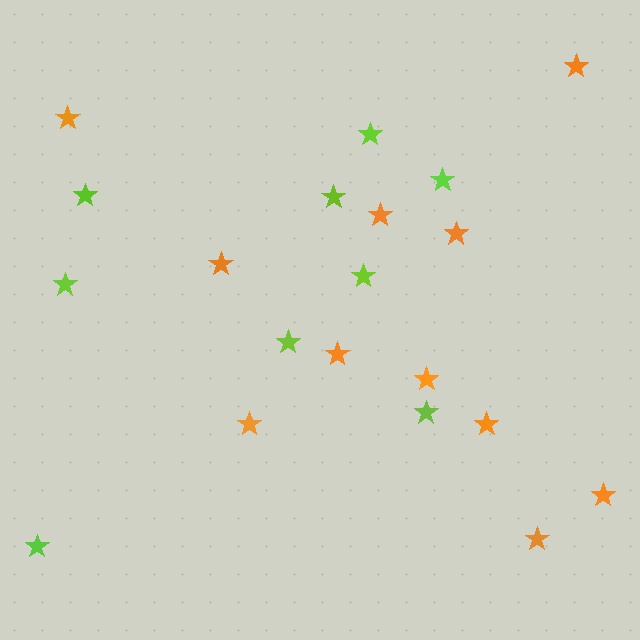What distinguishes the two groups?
There are 2 groups: one group of lime stars (9) and one group of orange stars (11).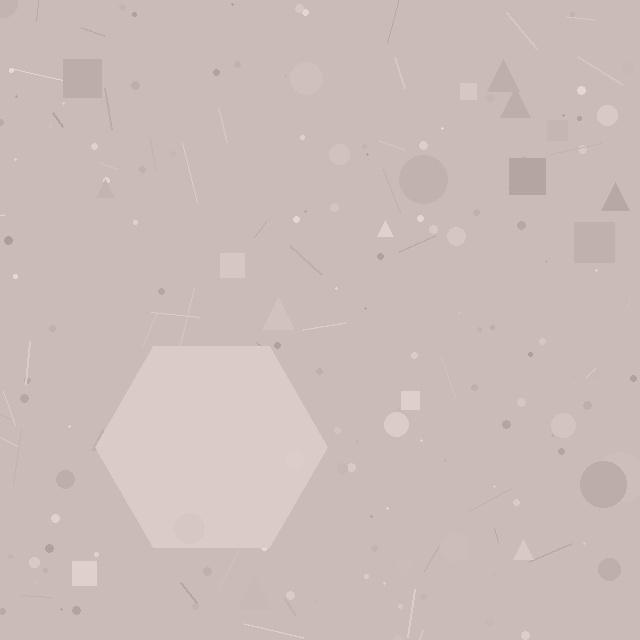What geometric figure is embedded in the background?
A hexagon is embedded in the background.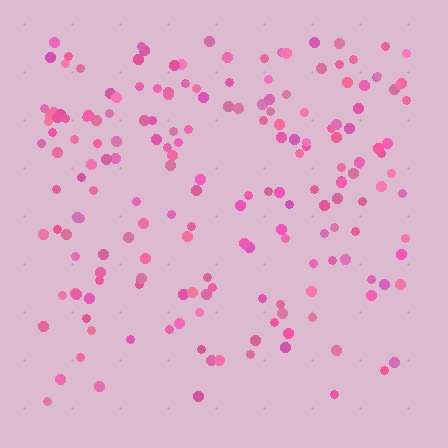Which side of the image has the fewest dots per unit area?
The bottom.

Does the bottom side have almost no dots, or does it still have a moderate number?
Still a moderate number, just noticeably fewer than the top.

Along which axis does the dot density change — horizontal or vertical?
Vertical.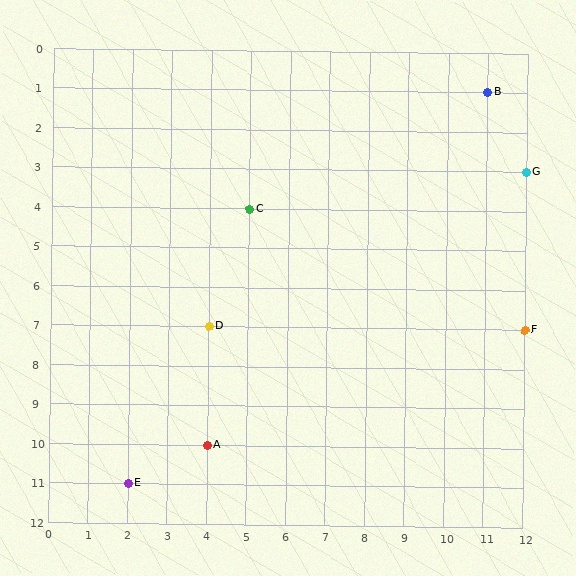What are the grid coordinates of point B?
Point B is at grid coordinates (11, 1).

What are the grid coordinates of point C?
Point C is at grid coordinates (5, 4).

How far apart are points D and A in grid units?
Points D and A are 3 rows apart.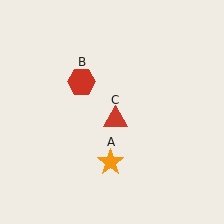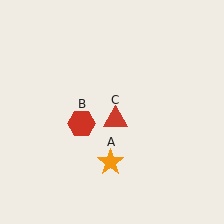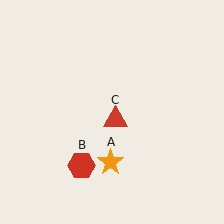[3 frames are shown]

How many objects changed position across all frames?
1 object changed position: red hexagon (object B).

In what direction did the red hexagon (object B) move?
The red hexagon (object B) moved down.